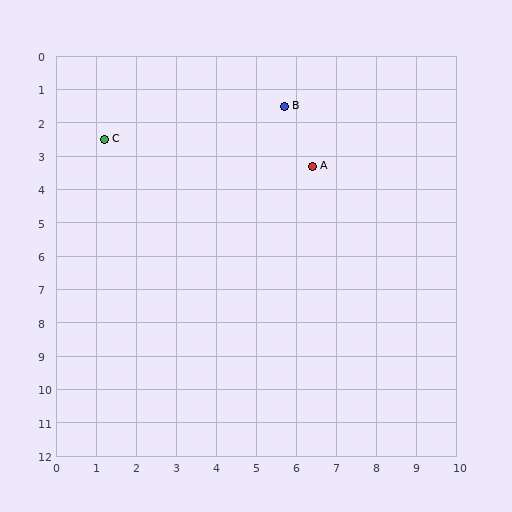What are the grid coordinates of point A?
Point A is at approximately (6.4, 3.3).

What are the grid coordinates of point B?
Point B is at approximately (5.7, 1.5).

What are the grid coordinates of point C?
Point C is at approximately (1.2, 2.5).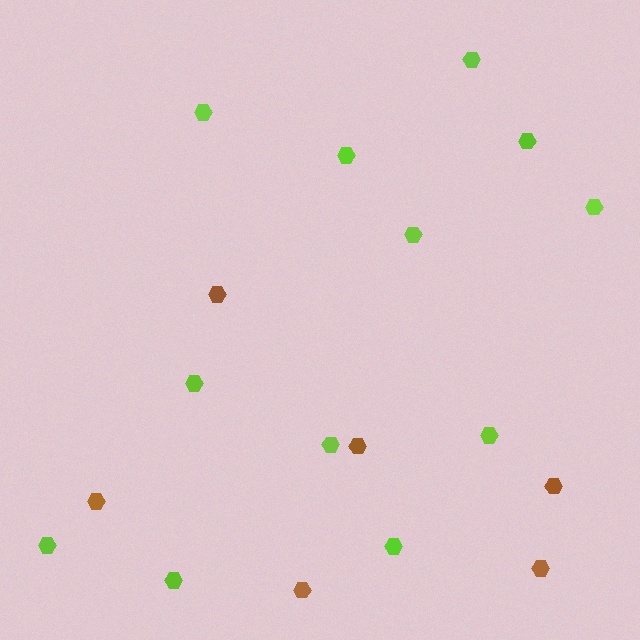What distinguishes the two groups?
There are 2 groups: one group of lime hexagons (12) and one group of brown hexagons (6).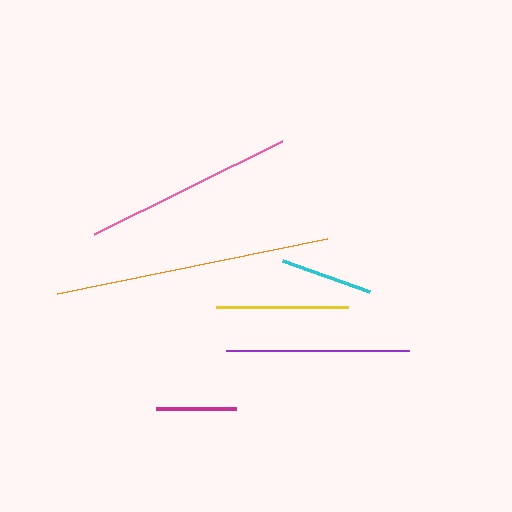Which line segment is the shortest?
The magenta line is the shortest at approximately 79 pixels.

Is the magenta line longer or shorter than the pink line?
The pink line is longer than the magenta line.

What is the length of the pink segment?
The pink segment is approximately 209 pixels long.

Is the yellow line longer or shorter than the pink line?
The pink line is longer than the yellow line.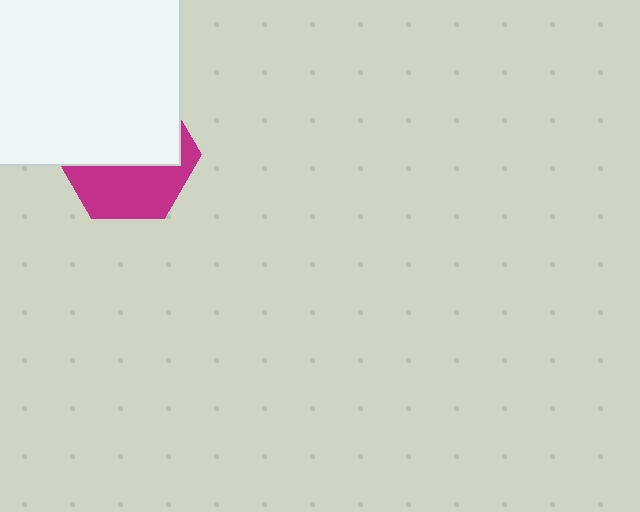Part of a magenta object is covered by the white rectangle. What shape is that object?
It is a hexagon.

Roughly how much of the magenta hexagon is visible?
A small part of it is visible (roughly 43%).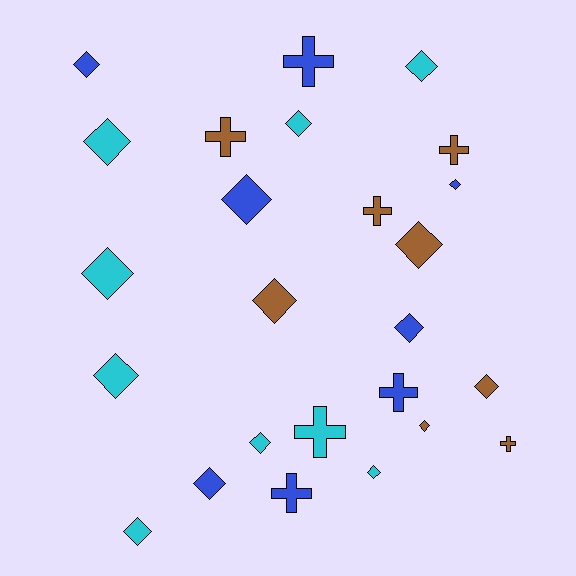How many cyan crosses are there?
There is 1 cyan cross.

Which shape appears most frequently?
Diamond, with 17 objects.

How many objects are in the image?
There are 25 objects.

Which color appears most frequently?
Cyan, with 9 objects.